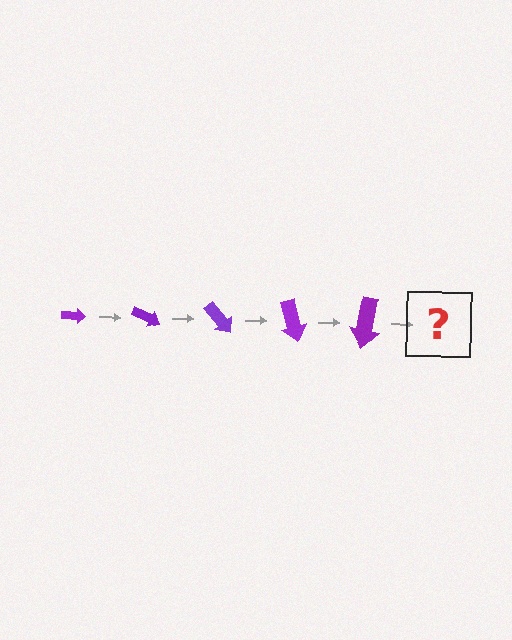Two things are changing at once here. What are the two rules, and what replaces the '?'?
The two rules are that the arrow grows larger each step and it rotates 25 degrees each step. The '?' should be an arrow, larger than the previous one and rotated 125 degrees from the start.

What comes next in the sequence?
The next element should be an arrow, larger than the previous one and rotated 125 degrees from the start.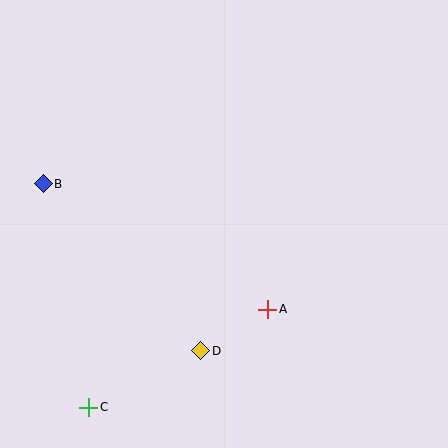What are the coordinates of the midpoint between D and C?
The midpoint between D and C is at (145, 379).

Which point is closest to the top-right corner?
Point A is closest to the top-right corner.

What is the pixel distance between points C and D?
The distance between C and D is 125 pixels.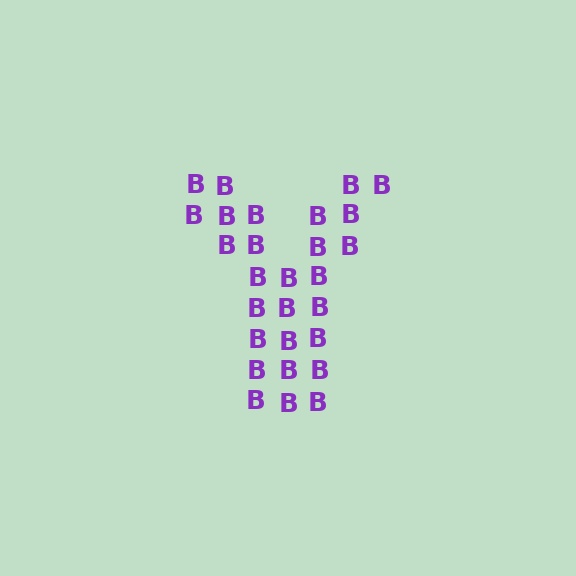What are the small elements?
The small elements are letter B's.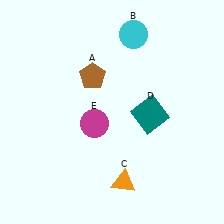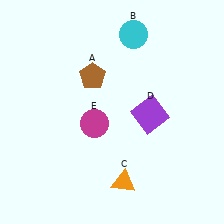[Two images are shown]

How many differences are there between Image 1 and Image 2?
There is 1 difference between the two images.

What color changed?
The square (D) changed from teal in Image 1 to purple in Image 2.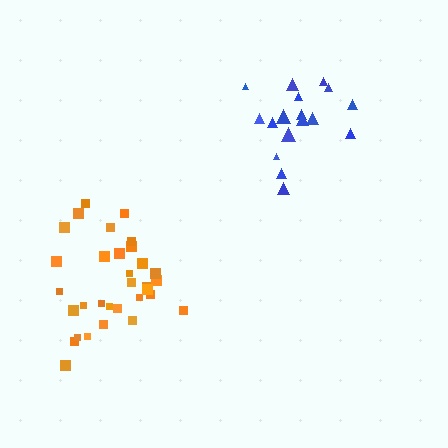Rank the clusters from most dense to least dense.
orange, blue.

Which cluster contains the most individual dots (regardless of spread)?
Orange (32).